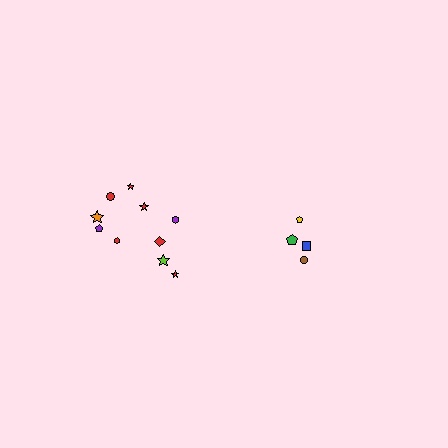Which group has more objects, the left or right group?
The left group.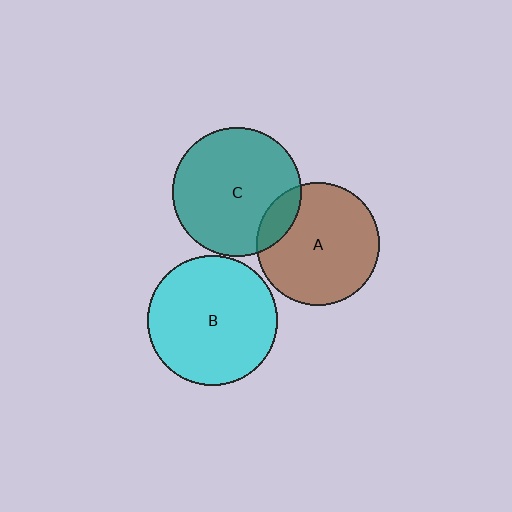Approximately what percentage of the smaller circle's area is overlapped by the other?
Approximately 15%.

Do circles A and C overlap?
Yes.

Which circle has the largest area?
Circle B (cyan).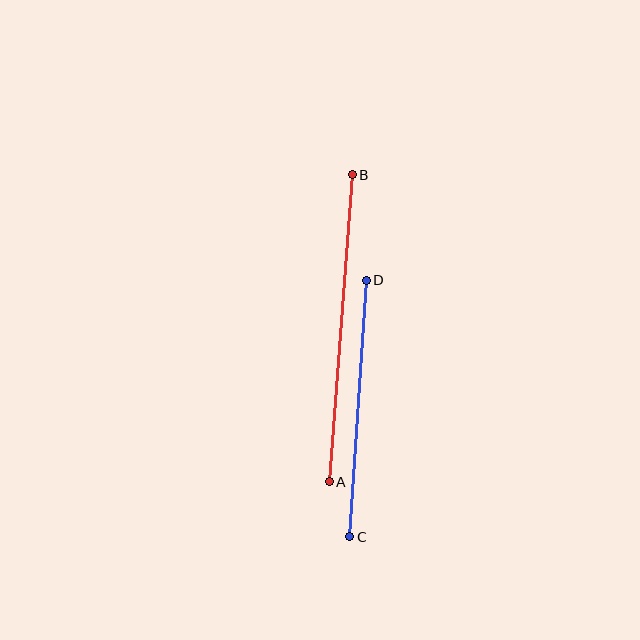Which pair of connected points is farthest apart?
Points A and B are farthest apart.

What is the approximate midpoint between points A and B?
The midpoint is at approximately (341, 328) pixels.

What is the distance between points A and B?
The distance is approximately 308 pixels.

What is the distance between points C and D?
The distance is approximately 257 pixels.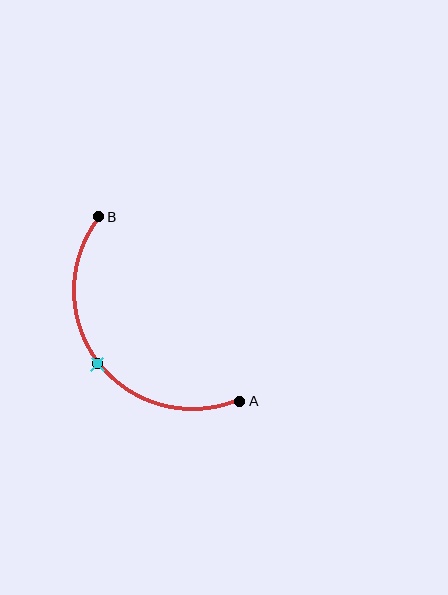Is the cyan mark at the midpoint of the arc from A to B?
Yes. The cyan mark lies on the arc at equal arc-length from both A and B — it is the arc midpoint.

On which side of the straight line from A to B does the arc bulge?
The arc bulges below and to the left of the straight line connecting A and B.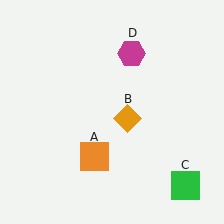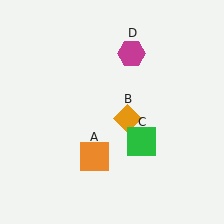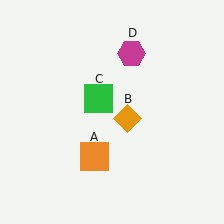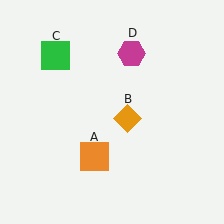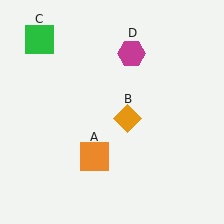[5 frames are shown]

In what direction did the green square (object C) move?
The green square (object C) moved up and to the left.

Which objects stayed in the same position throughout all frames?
Orange square (object A) and orange diamond (object B) and magenta hexagon (object D) remained stationary.